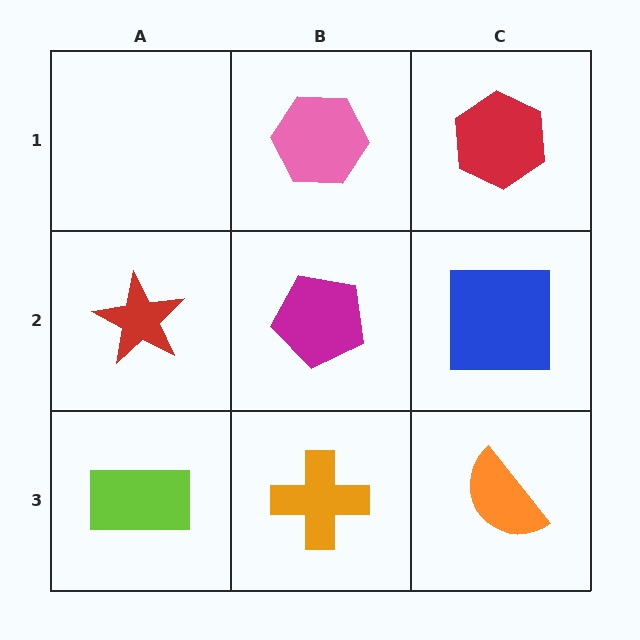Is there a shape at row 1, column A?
No, that cell is empty.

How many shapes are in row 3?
3 shapes.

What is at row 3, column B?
An orange cross.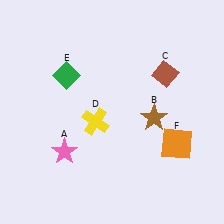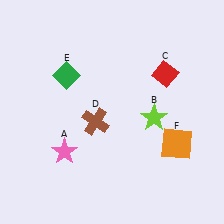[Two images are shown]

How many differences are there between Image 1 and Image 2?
There are 3 differences between the two images.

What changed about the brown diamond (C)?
In Image 1, C is brown. In Image 2, it changed to red.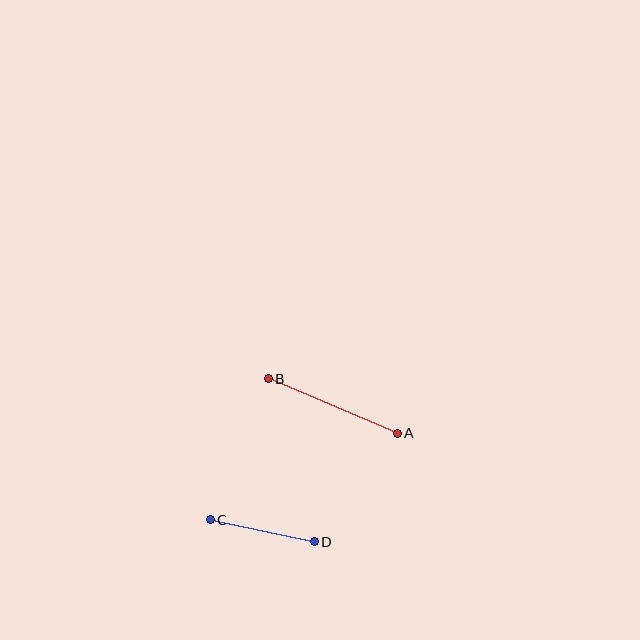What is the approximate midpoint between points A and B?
The midpoint is at approximately (333, 406) pixels.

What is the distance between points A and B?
The distance is approximately 140 pixels.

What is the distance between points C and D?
The distance is approximately 106 pixels.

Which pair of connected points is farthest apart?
Points A and B are farthest apart.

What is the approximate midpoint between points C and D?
The midpoint is at approximately (262, 531) pixels.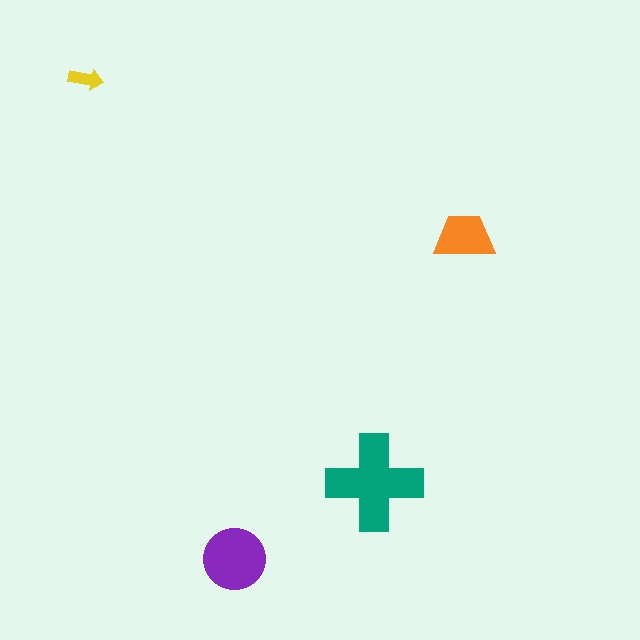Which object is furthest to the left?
The yellow arrow is leftmost.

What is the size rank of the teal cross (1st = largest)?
1st.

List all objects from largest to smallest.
The teal cross, the purple circle, the orange trapezoid, the yellow arrow.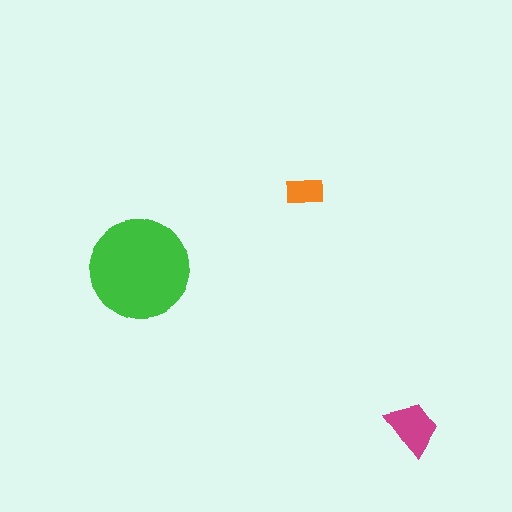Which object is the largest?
The green circle.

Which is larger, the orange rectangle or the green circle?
The green circle.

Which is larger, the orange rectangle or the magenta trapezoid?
The magenta trapezoid.